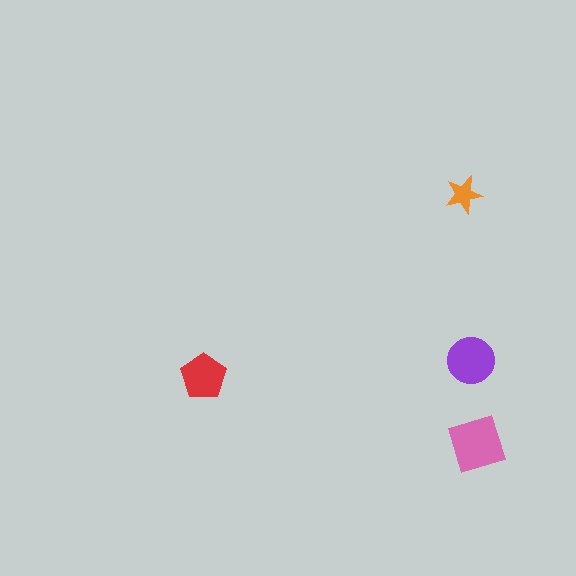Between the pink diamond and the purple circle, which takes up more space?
The pink diamond.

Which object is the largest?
The pink diamond.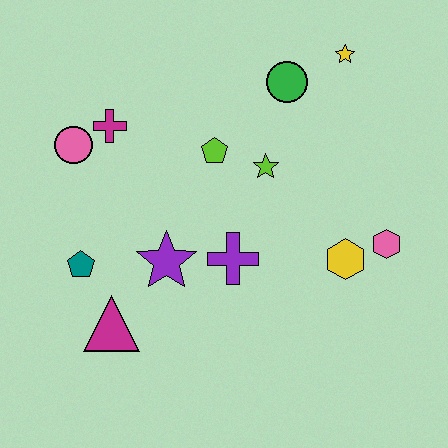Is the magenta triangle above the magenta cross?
No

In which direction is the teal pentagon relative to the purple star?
The teal pentagon is to the left of the purple star.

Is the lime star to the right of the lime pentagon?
Yes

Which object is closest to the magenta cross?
The pink circle is closest to the magenta cross.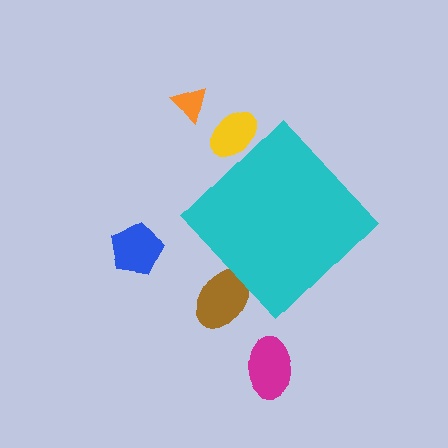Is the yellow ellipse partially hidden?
Yes, the yellow ellipse is partially hidden behind the cyan diamond.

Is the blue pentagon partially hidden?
No, the blue pentagon is fully visible.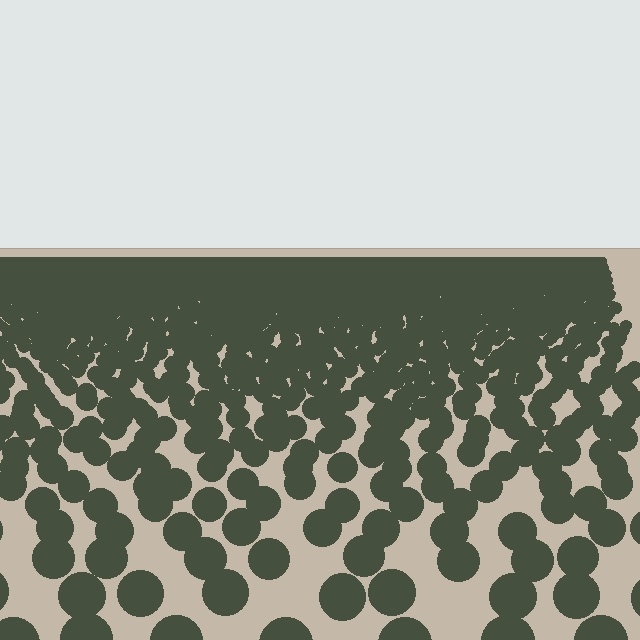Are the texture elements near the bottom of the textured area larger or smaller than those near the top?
Larger. Near the bottom, elements are closer to the viewer and appear at a bigger on-screen size.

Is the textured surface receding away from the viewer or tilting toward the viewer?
The surface is receding away from the viewer. Texture elements get smaller and denser toward the top.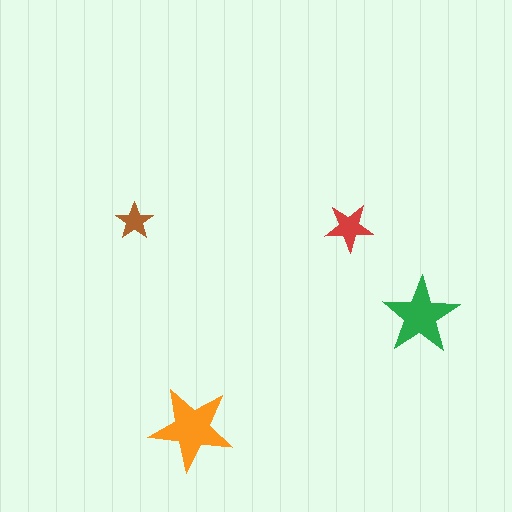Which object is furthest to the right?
The green star is rightmost.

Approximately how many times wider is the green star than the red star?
About 1.5 times wider.